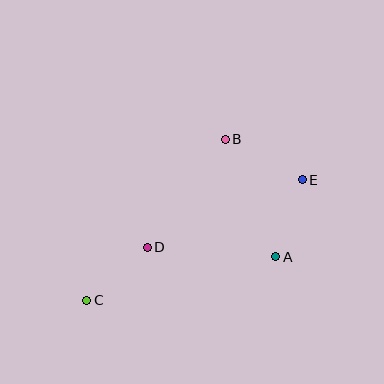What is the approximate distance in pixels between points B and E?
The distance between B and E is approximately 87 pixels.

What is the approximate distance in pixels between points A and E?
The distance between A and E is approximately 81 pixels.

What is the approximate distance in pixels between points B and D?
The distance between B and D is approximately 133 pixels.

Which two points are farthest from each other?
Points C and E are farthest from each other.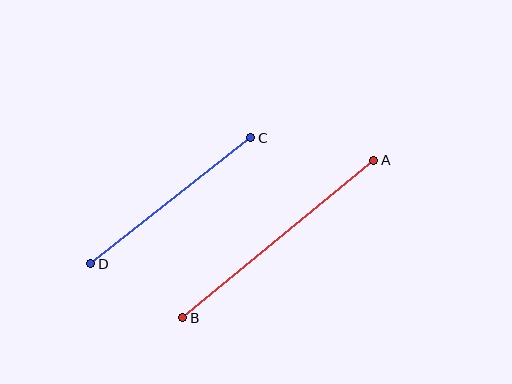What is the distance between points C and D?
The distance is approximately 204 pixels.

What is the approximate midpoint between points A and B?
The midpoint is at approximately (278, 239) pixels.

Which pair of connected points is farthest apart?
Points A and B are farthest apart.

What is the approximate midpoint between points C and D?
The midpoint is at approximately (171, 201) pixels.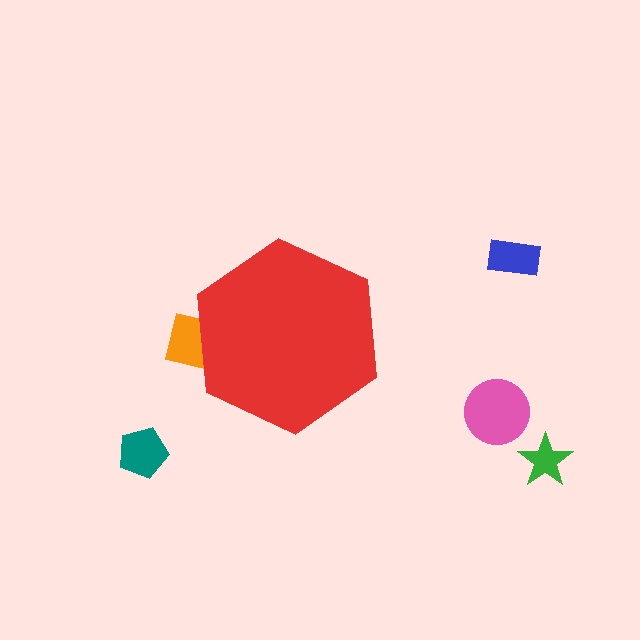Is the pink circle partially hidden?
No, the pink circle is fully visible.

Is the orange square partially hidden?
Yes, the orange square is partially hidden behind the red hexagon.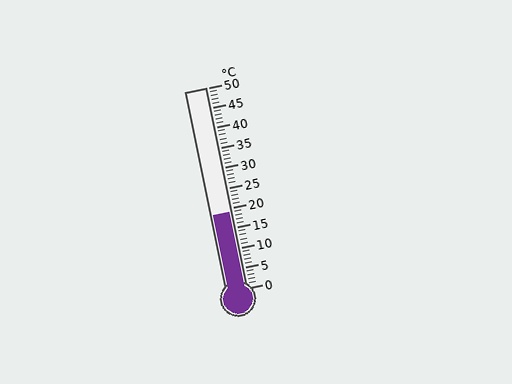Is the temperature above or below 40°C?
The temperature is below 40°C.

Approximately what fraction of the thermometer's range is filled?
The thermometer is filled to approximately 40% of its range.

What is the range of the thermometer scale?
The thermometer scale ranges from 0°C to 50°C.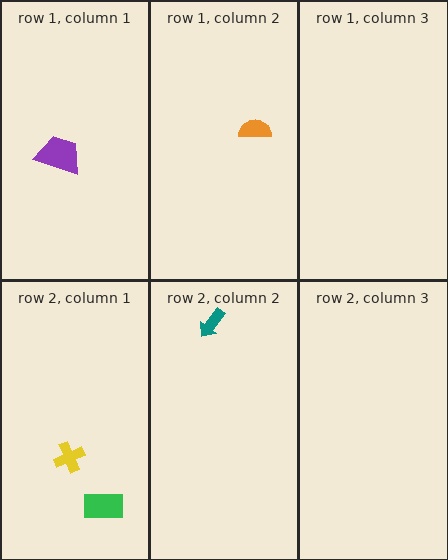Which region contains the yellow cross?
The row 2, column 1 region.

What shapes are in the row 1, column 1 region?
The purple trapezoid.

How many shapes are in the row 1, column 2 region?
1.